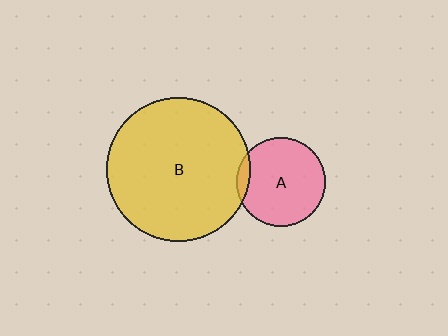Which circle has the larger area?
Circle B (yellow).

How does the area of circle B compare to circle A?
Approximately 2.6 times.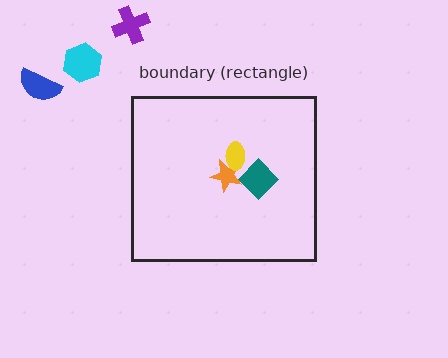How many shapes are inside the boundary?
3 inside, 3 outside.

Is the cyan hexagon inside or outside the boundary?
Outside.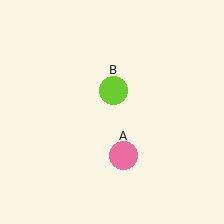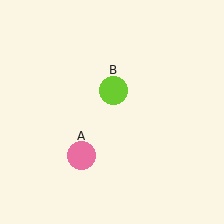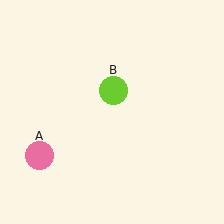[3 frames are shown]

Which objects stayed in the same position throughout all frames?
Lime circle (object B) remained stationary.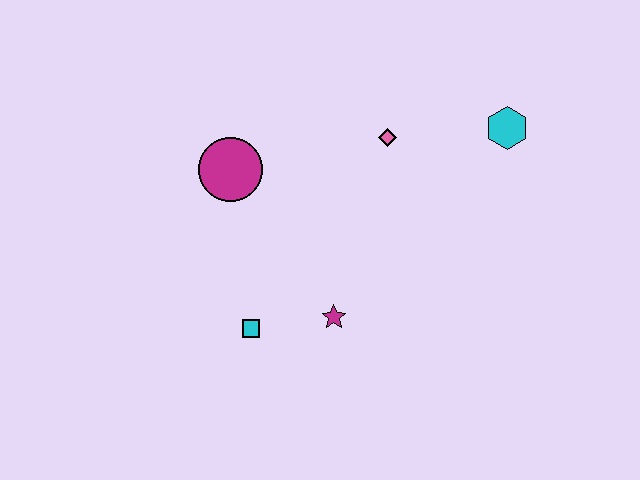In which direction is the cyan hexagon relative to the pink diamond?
The cyan hexagon is to the right of the pink diamond.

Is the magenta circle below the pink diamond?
Yes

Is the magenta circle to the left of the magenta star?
Yes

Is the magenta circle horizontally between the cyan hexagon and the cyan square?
No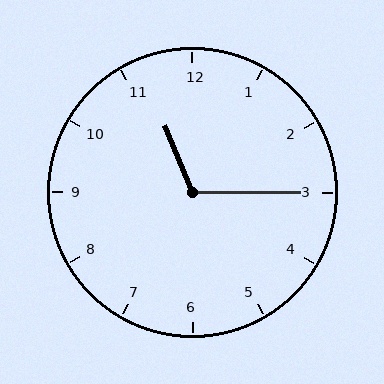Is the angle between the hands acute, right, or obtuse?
It is obtuse.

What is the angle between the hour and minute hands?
Approximately 112 degrees.